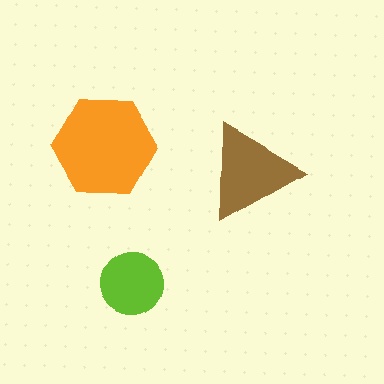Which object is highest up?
The orange hexagon is topmost.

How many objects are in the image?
There are 3 objects in the image.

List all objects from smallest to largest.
The lime circle, the brown triangle, the orange hexagon.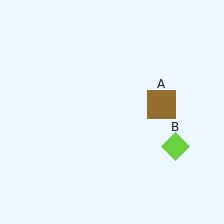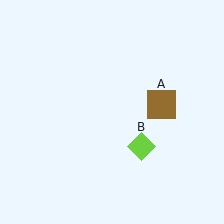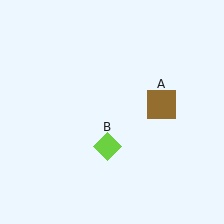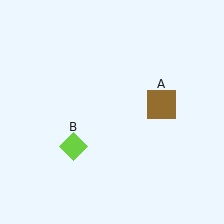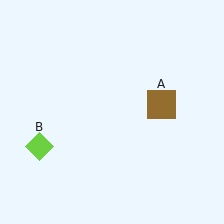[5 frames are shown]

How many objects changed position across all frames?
1 object changed position: lime diamond (object B).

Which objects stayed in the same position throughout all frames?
Brown square (object A) remained stationary.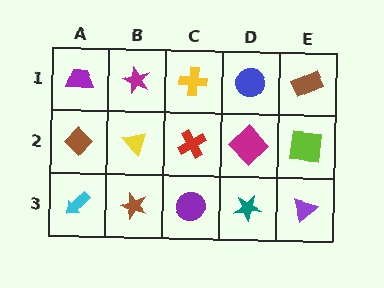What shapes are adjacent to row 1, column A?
A brown diamond (row 2, column A), a magenta star (row 1, column B).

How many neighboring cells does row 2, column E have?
3.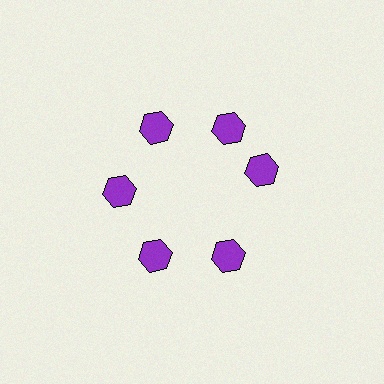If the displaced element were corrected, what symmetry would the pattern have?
It would have 6-fold rotational symmetry — the pattern would map onto itself every 60 degrees.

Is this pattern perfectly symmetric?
No. The 6 purple hexagons are arranged in a ring, but one element near the 3 o'clock position is rotated out of alignment along the ring, breaking the 6-fold rotational symmetry.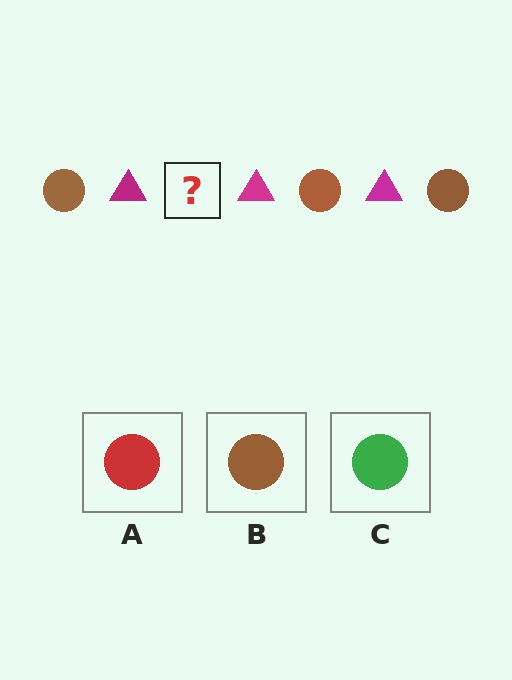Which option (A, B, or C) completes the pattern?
B.